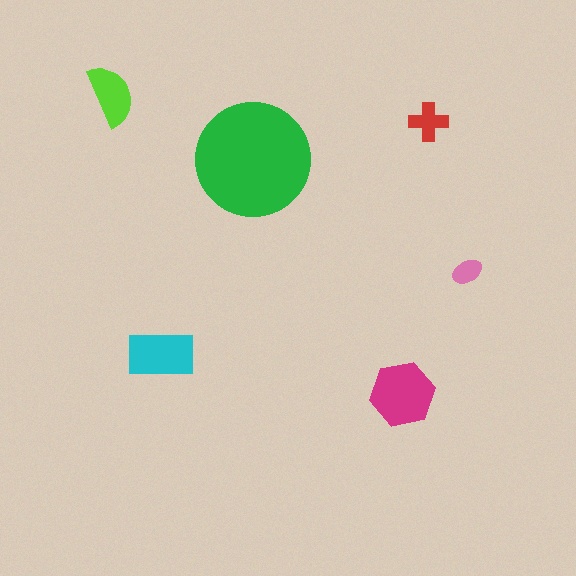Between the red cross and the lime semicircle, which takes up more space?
The lime semicircle.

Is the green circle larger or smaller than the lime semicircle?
Larger.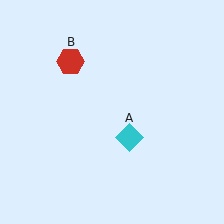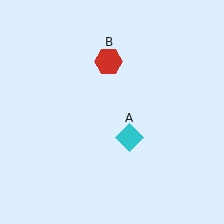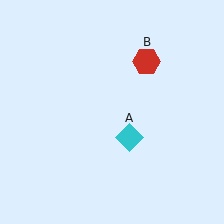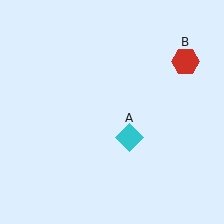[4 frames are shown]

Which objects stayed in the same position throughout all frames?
Cyan diamond (object A) remained stationary.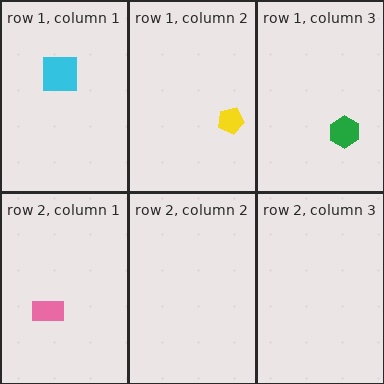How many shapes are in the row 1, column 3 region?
1.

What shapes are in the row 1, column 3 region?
The green hexagon.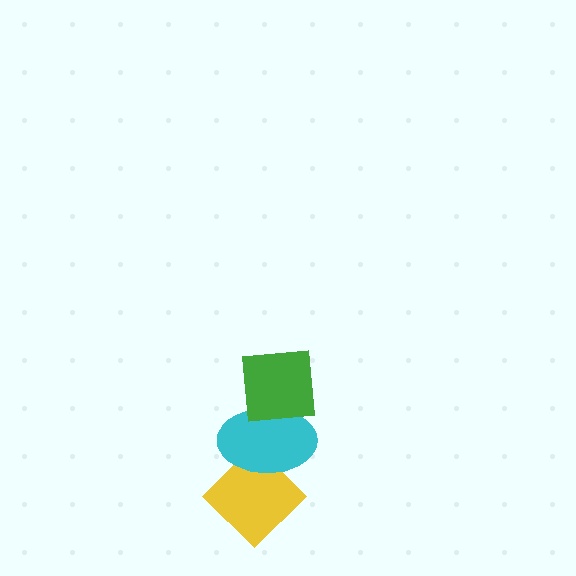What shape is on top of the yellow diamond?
The cyan ellipse is on top of the yellow diamond.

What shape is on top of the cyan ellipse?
The green square is on top of the cyan ellipse.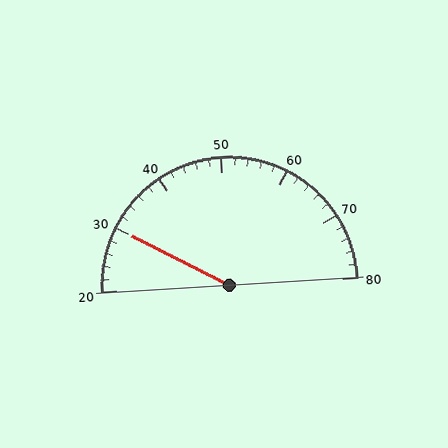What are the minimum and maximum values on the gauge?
The gauge ranges from 20 to 80.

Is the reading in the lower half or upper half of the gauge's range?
The reading is in the lower half of the range (20 to 80).